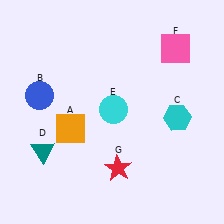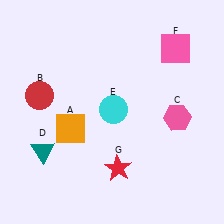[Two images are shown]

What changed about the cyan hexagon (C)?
In Image 1, C is cyan. In Image 2, it changed to pink.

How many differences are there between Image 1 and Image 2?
There are 2 differences between the two images.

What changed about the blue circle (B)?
In Image 1, B is blue. In Image 2, it changed to red.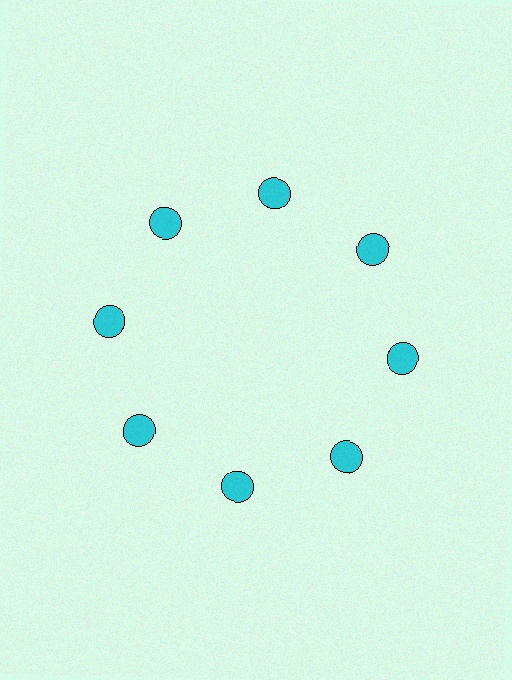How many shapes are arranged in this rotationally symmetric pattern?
There are 8 shapes, arranged in 8 groups of 1.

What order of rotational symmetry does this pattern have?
This pattern has 8-fold rotational symmetry.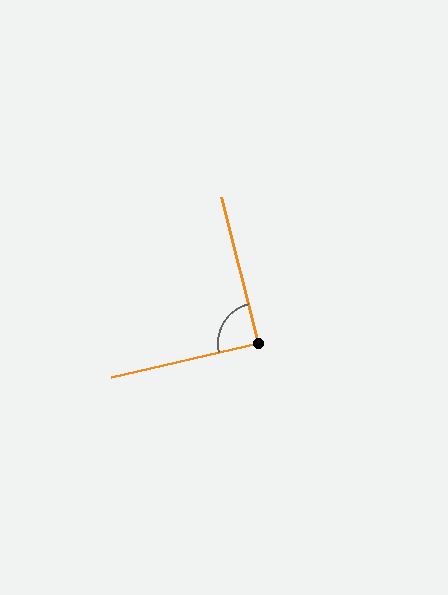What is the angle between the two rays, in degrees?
Approximately 89 degrees.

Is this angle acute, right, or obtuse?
It is approximately a right angle.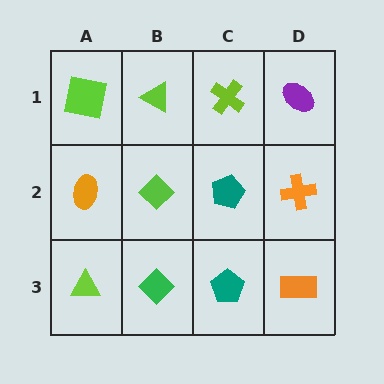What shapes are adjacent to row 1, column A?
An orange ellipse (row 2, column A), a lime triangle (row 1, column B).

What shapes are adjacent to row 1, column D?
An orange cross (row 2, column D), a lime cross (row 1, column C).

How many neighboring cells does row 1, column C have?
3.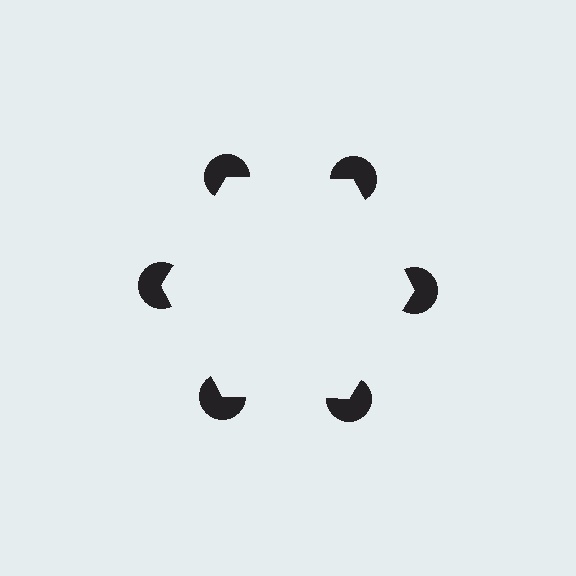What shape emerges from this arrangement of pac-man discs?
An illusory hexagon — its edges are inferred from the aligned wedge cuts in the pac-man discs, not physically drawn.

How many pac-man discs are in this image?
There are 6 — one at each vertex of the illusory hexagon.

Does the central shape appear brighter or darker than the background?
It typically appears slightly brighter than the background, even though no actual brightness change is drawn.